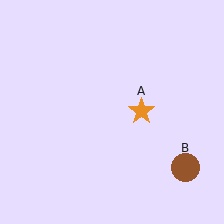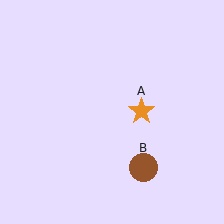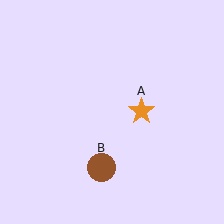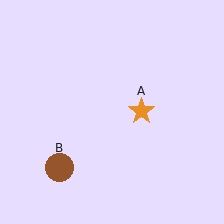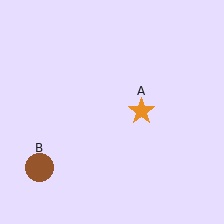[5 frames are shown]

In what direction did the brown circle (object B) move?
The brown circle (object B) moved left.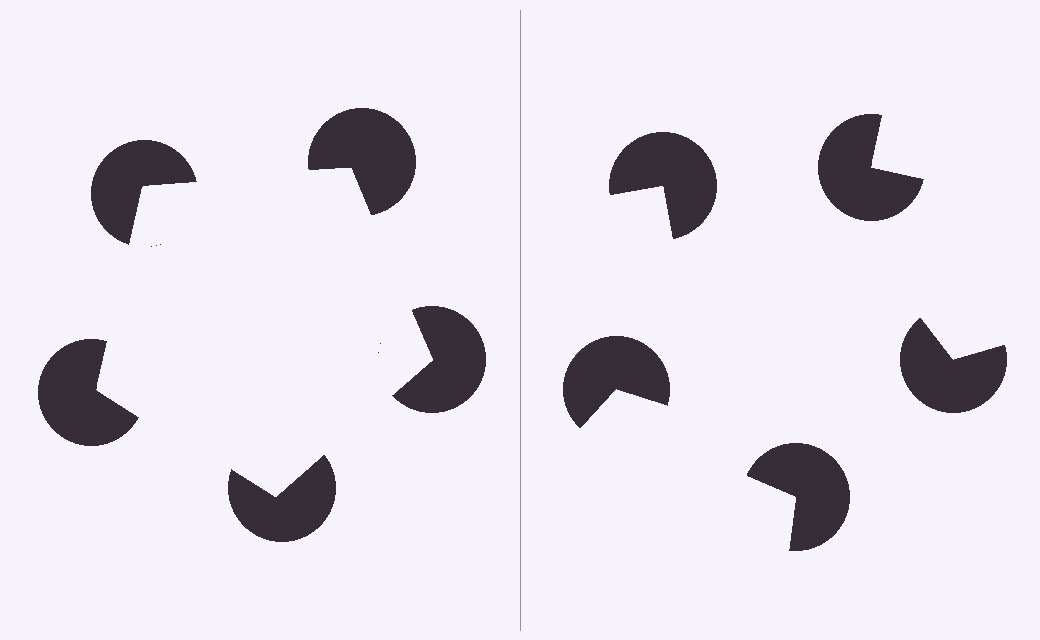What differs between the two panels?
The pac-man discs are positioned identically on both sides; only the wedge orientations differ. On the left they align to a pentagon; on the right they are misaligned.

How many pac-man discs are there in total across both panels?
10 — 5 on each side.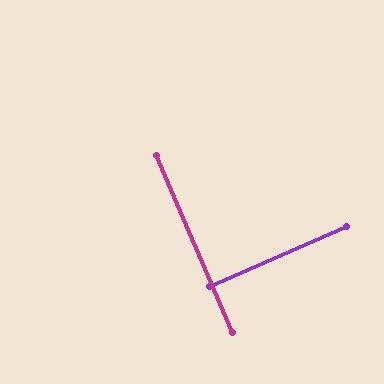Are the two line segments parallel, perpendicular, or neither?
Perpendicular — they meet at approximately 90°.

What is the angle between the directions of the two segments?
Approximately 90 degrees.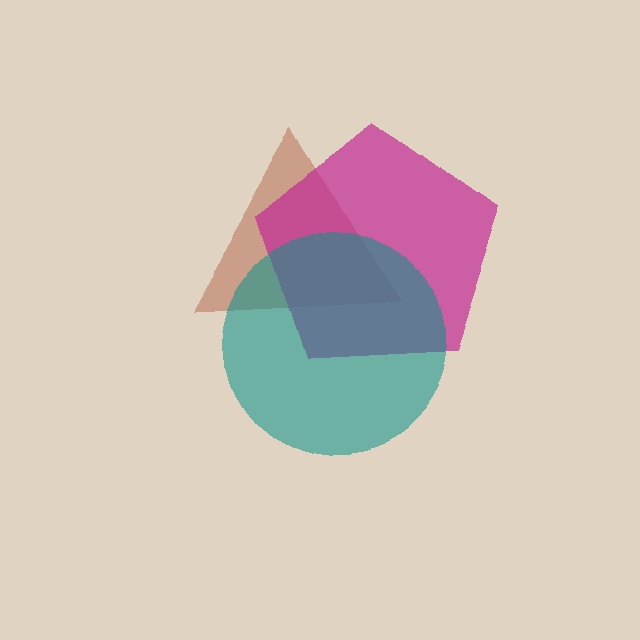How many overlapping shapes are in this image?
There are 3 overlapping shapes in the image.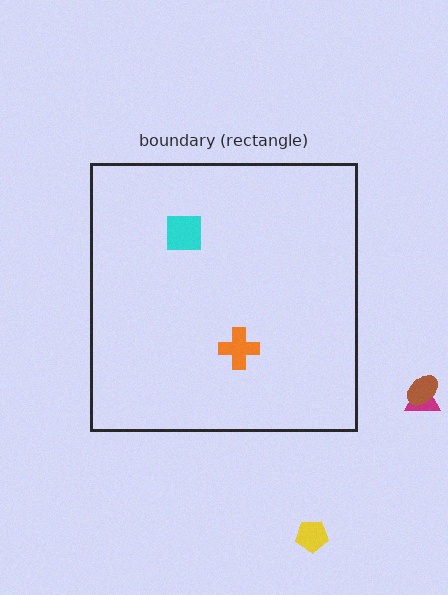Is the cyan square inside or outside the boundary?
Inside.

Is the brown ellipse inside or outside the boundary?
Outside.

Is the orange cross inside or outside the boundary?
Inside.